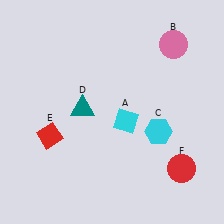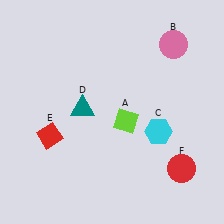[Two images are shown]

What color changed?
The diamond (A) changed from cyan in Image 1 to lime in Image 2.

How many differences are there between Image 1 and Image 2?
There is 1 difference between the two images.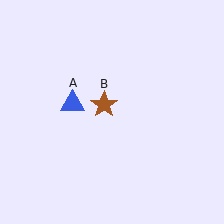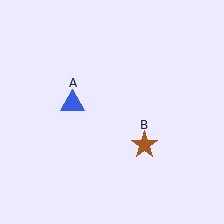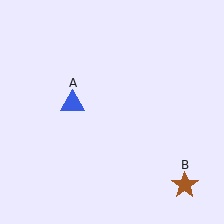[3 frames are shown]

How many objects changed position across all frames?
1 object changed position: brown star (object B).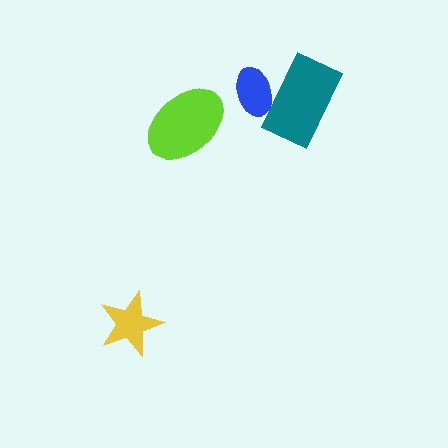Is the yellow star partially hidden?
No, no other shape covers it.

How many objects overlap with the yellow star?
0 objects overlap with the yellow star.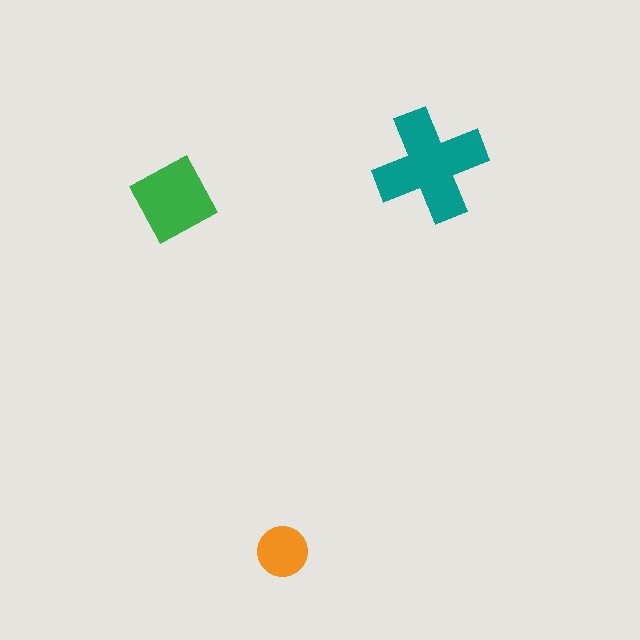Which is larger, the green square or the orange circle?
The green square.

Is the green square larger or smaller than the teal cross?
Smaller.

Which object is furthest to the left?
The green square is leftmost.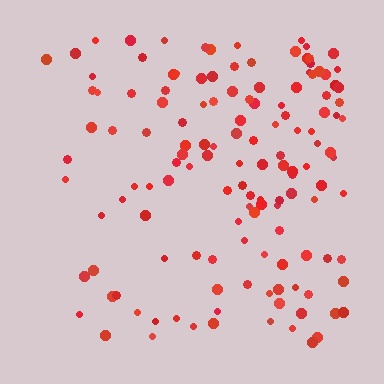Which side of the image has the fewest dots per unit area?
The left.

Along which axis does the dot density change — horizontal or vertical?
Horizontal.